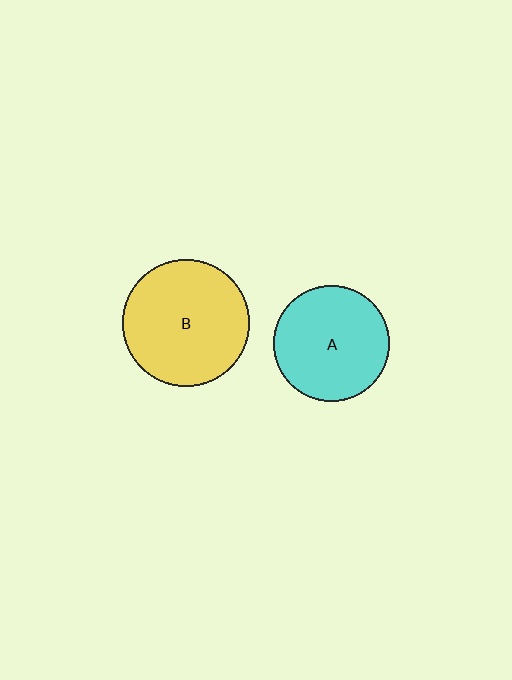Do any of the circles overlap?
No, none of the circles overlap.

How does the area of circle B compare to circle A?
Approximately 1.2 times.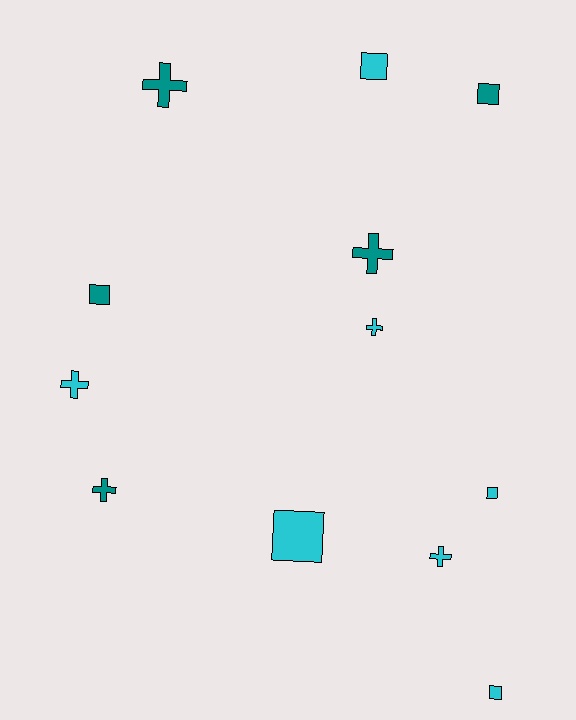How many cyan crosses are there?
There are 3 cyan crosses.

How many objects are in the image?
There are 12 objects.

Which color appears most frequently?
Cyan, with 7 objects.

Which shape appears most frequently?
Cross, with 6 objects.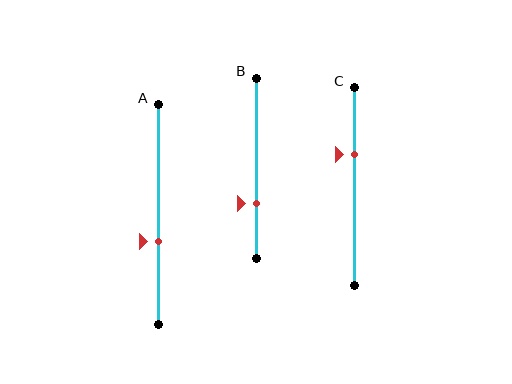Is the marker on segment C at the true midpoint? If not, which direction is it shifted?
No, the marker on segment C is shifted upward by about 16% of the segment length.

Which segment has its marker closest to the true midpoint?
Segment A has its marker closest to the true midpoint.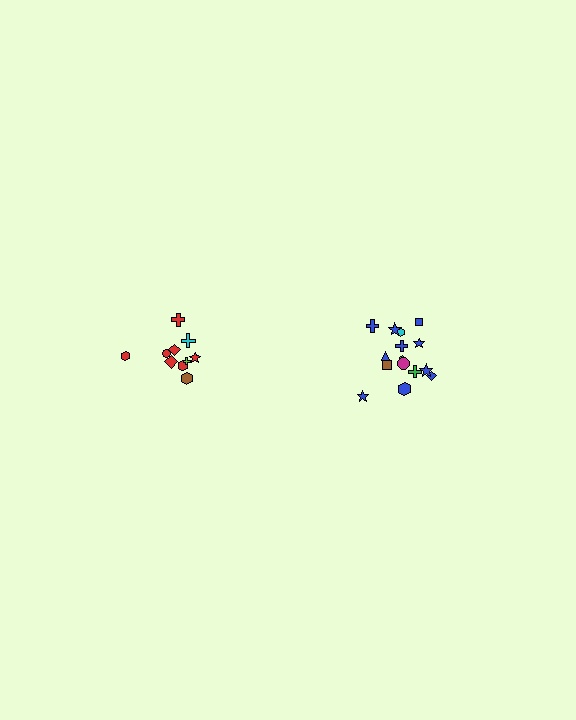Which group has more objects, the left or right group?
The right group.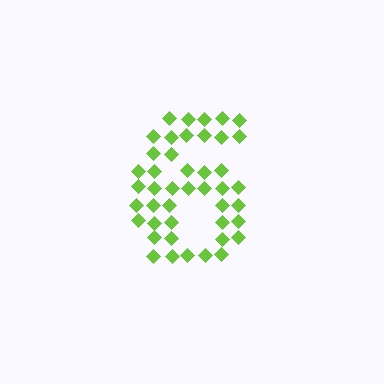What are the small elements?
The small elements are diamonds.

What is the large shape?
The large shape is the digit 6.